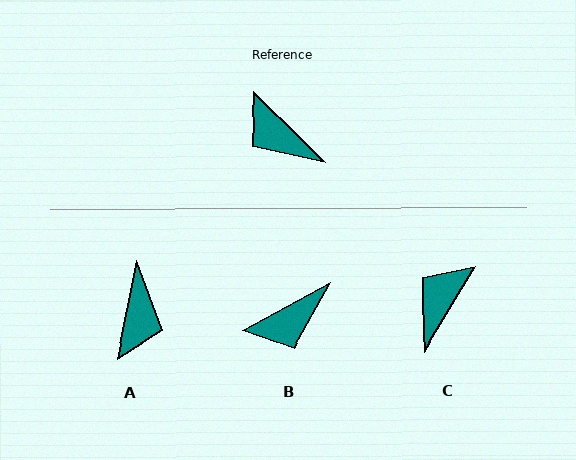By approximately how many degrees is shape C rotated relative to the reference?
Approximately 77 degrees clockwise.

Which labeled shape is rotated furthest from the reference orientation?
A, about 123 degrees away.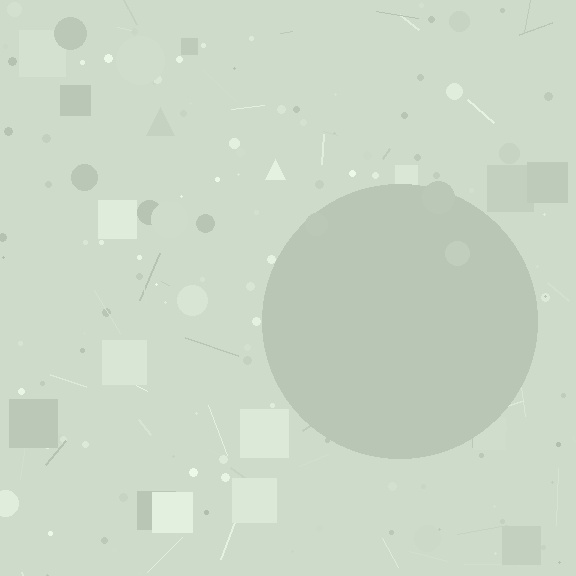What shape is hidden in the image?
A circle is hidden in the image.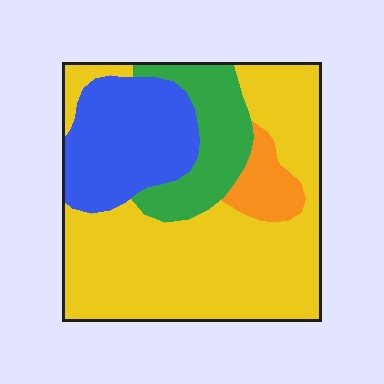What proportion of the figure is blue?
Blue takes up about one fifth (1/5) of the figure.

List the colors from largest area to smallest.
From largest to smallest: yellow, blue, green, orange.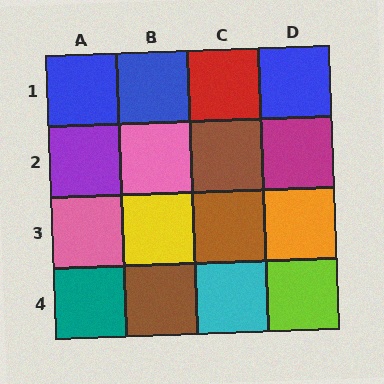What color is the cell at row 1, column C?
Red.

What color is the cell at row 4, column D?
Lime.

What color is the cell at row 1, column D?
Blue.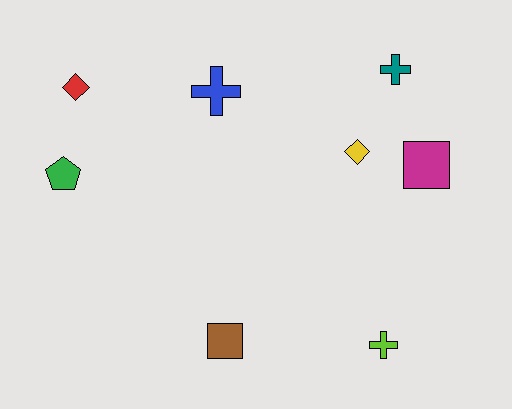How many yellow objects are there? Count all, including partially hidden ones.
There is 1 yellow object.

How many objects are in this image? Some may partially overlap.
There are 8 objects.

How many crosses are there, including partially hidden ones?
There are 3 crosses.